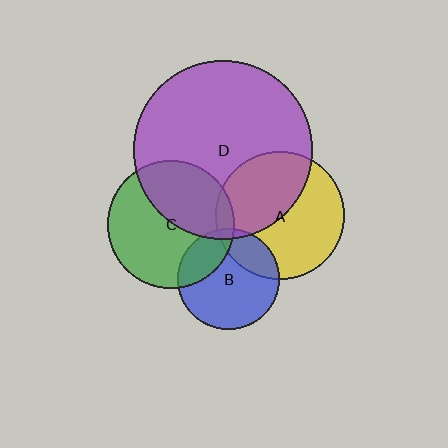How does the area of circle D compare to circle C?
Approximately 2.0 times.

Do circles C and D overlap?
Yes.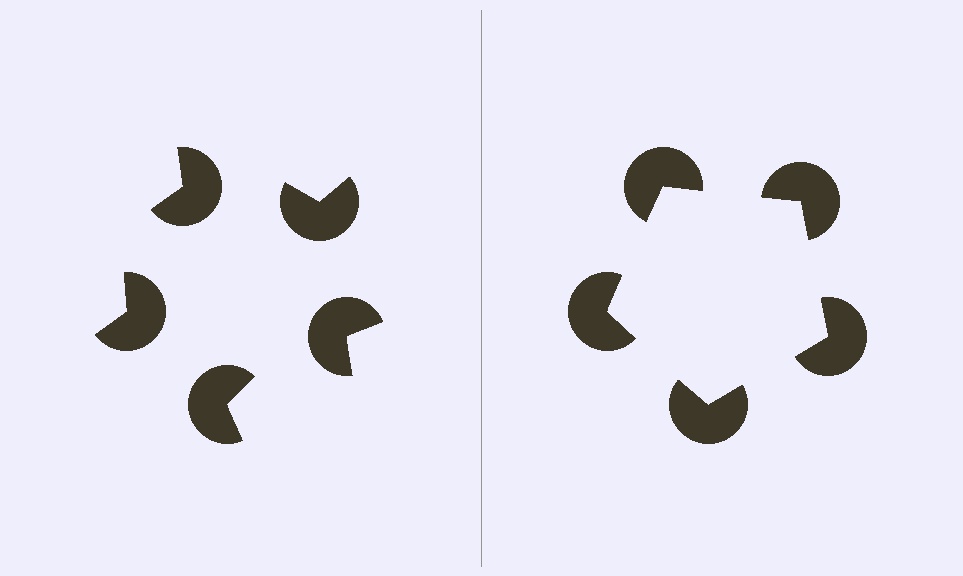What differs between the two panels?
The pac-man discs are positioned identically on both sides; only the wedge orientations differ. On the right they align to a pentagon; on the left they are misaligned.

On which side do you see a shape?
An illusory pentagon appears on the right side. On the left side the wedge cuts are rotated, so no coherent shape forms.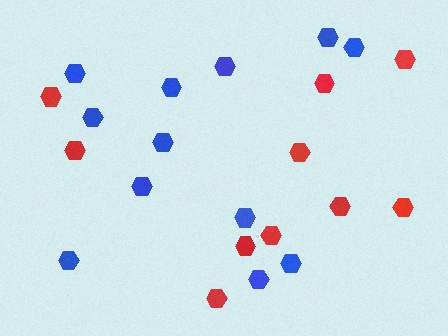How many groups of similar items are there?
There are 2 groups: one group of blue hexagons (12) and one group of red hexagons (10).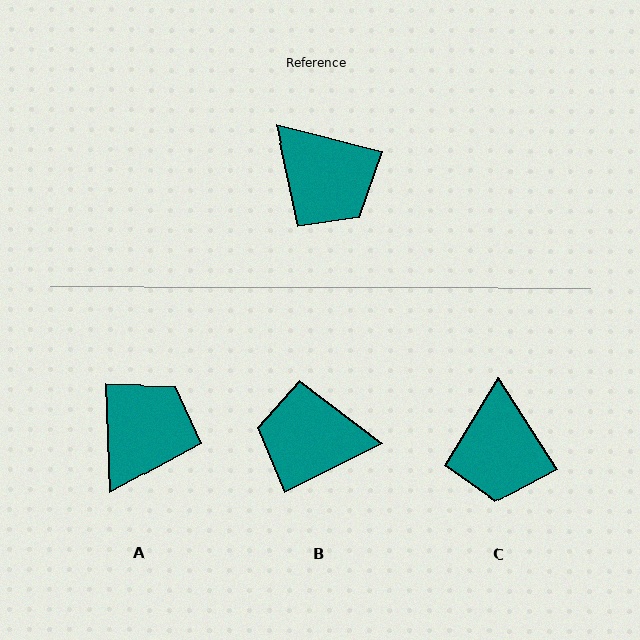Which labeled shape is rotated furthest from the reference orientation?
B, about 139 degrees away.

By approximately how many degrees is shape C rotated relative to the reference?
Approximately 44 degrees clockwise.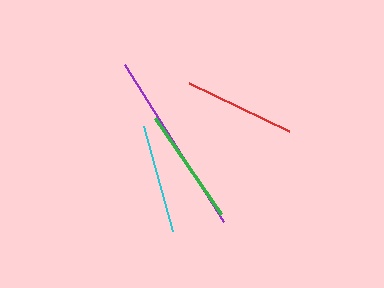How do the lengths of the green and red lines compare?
The green and red lines are approximately the same length.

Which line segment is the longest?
The purple line is the longest at approximately 186 pixels.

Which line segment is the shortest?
The cyan line is the shortest at approximately 109 pixels.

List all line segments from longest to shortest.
From longest to shortest: purple, green, red, cyan.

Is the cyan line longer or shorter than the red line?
The red line is longer than the cyan line.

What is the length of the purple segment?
The purple segment is approximately 186 pixels long.